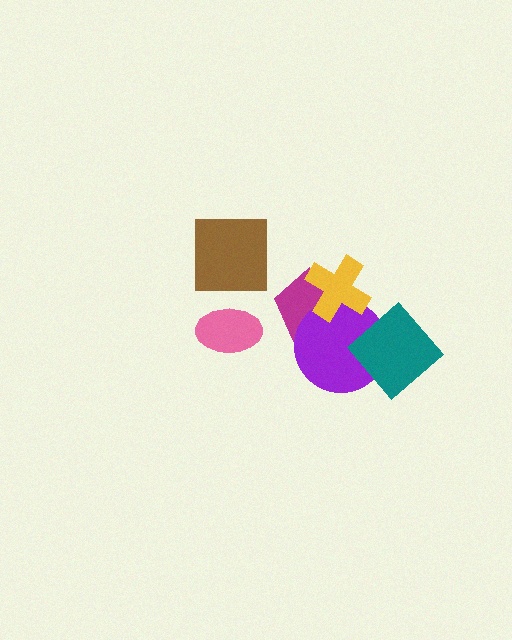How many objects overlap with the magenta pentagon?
2 objects overlap with the magenta pentagon.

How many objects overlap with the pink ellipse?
0 objects overlap with the pink ellipse.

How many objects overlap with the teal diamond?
1 object overlaps with the teal diamond.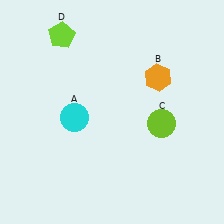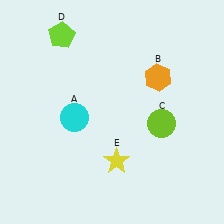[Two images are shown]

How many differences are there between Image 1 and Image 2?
There is 1 difference between the two images.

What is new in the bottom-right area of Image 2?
A yellow star (E) was added in the bottom-right area of Image 2.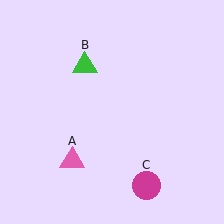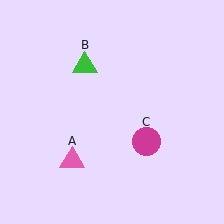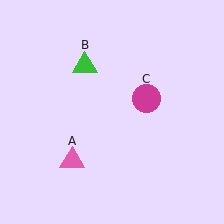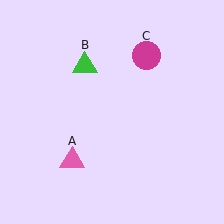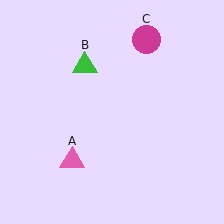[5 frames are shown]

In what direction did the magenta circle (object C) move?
The magenta circle (object C) moved up.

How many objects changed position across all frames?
1 object changed position: magenta circle (object C).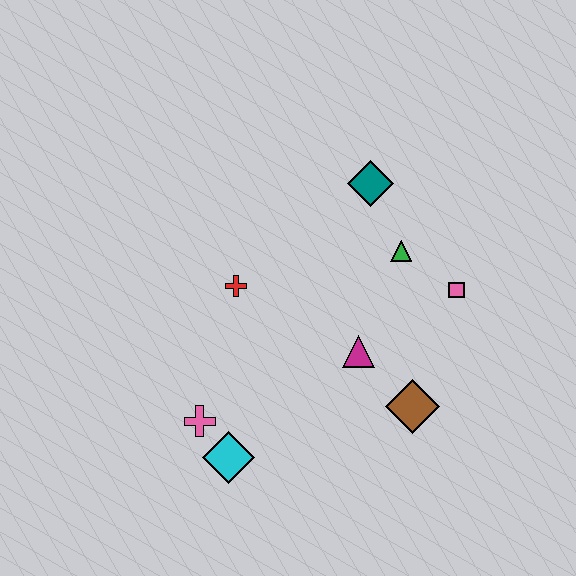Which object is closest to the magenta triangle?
The brown diamond is closest to the magenta triangle.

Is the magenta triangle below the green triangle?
Yes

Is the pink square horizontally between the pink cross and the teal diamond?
No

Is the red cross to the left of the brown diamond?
Yes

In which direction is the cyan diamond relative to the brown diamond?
The cyan diamond is to the left of the brown diamond.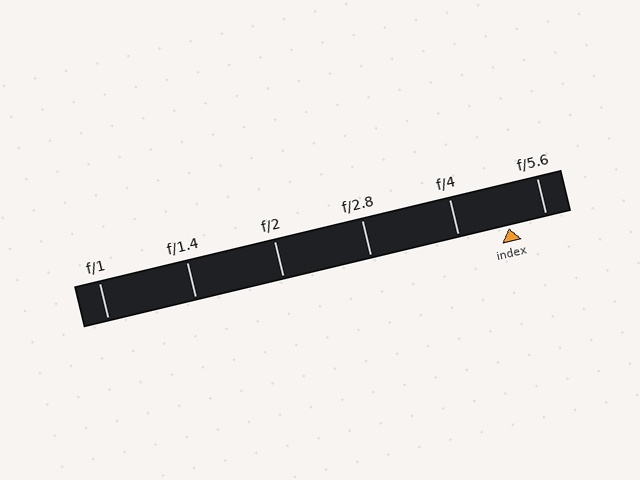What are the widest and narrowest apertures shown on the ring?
The widest aperture shown is f/1 and the narrowest is f/5.6.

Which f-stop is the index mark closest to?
The index mark is closest to f/5.6.